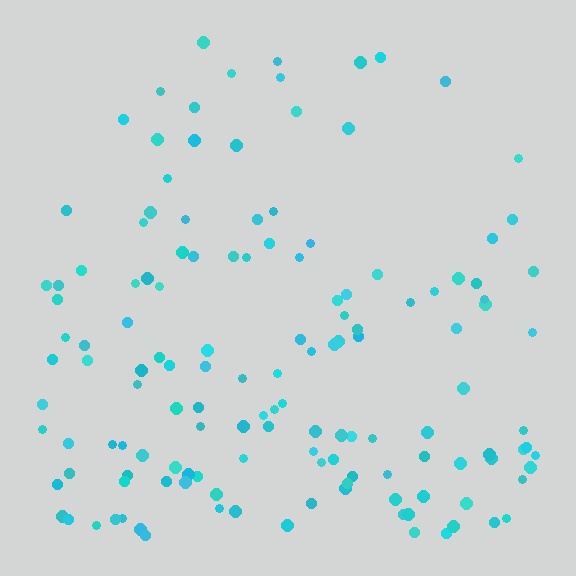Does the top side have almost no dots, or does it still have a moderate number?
Still a moderate number, just noticeably fewer than the bottom.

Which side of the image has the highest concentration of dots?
The bottom.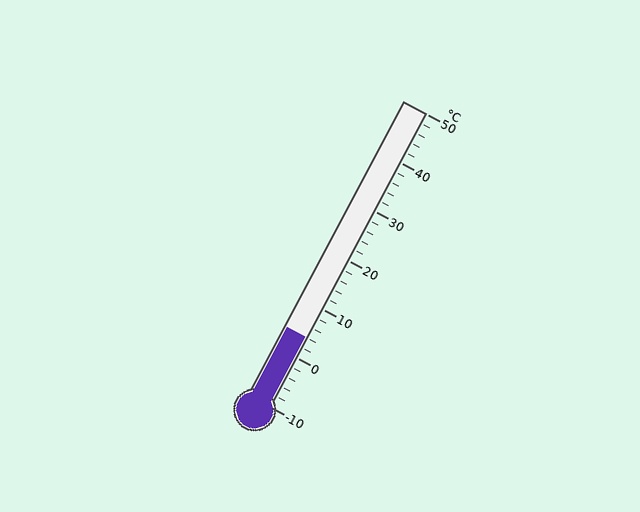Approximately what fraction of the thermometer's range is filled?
The thermometer is filled to approximately 25% of its range.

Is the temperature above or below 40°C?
The temperature is below 40°C.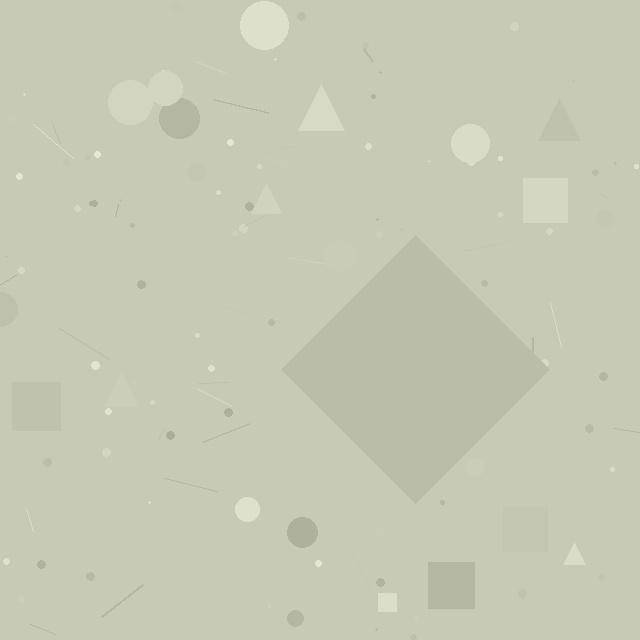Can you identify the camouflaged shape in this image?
The camouflaged shape is a diamond.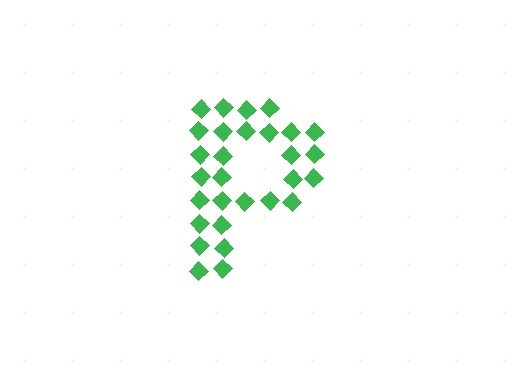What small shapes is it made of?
It is made of small diamonds.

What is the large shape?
The large shape is the letter P.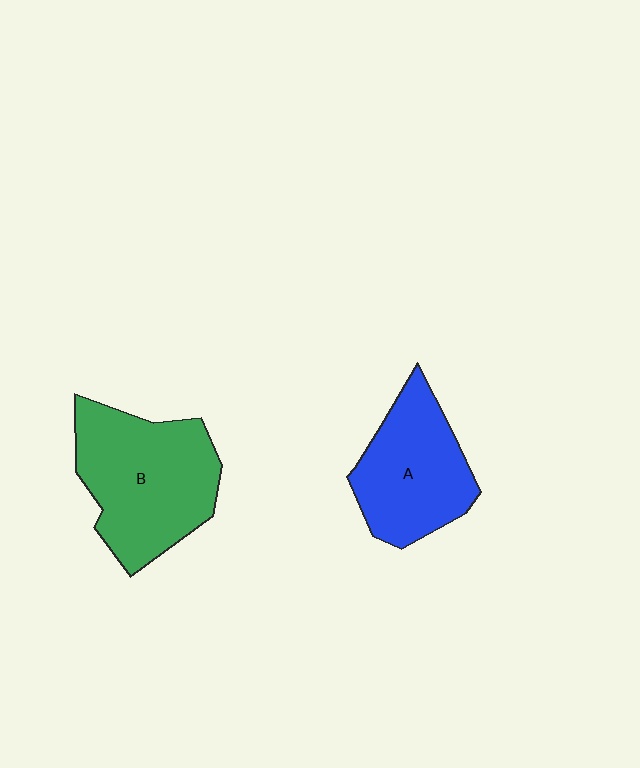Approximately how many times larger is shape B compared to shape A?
Approximately 1.3 times.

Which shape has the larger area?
Shape B (green).